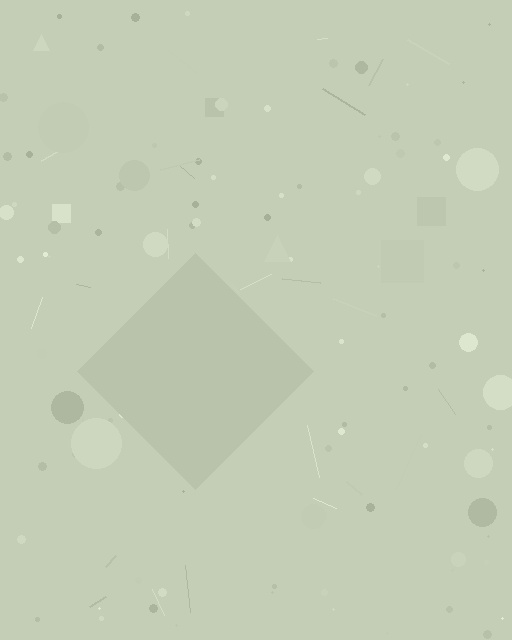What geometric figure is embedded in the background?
A diamond is embedded in the background.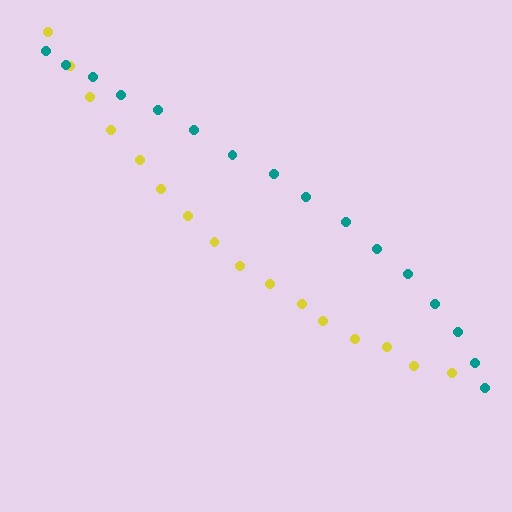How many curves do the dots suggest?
There are 2 distinct paths.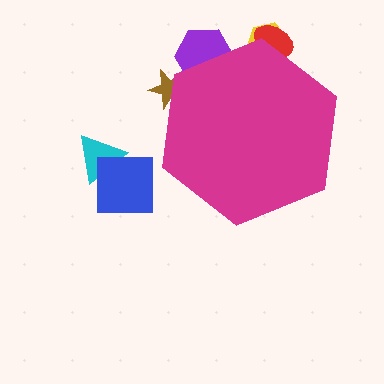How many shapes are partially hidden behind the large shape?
4 shapes are partially hidden.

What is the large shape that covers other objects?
A magenta hexagon.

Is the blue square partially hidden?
No, the blue square is fully visible.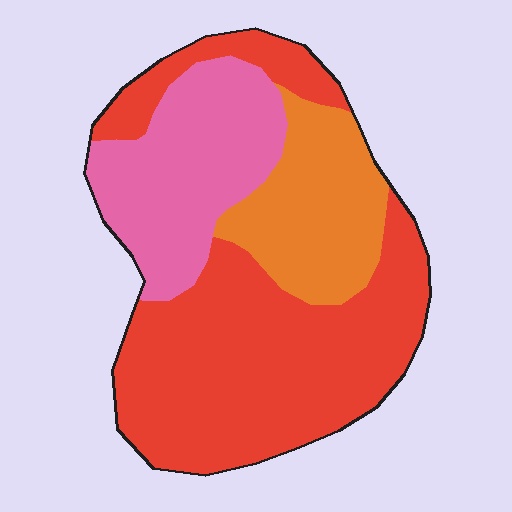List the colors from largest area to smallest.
From largest to smallest: red, pink, orange.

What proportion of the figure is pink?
Pink covers around 25% of the figure.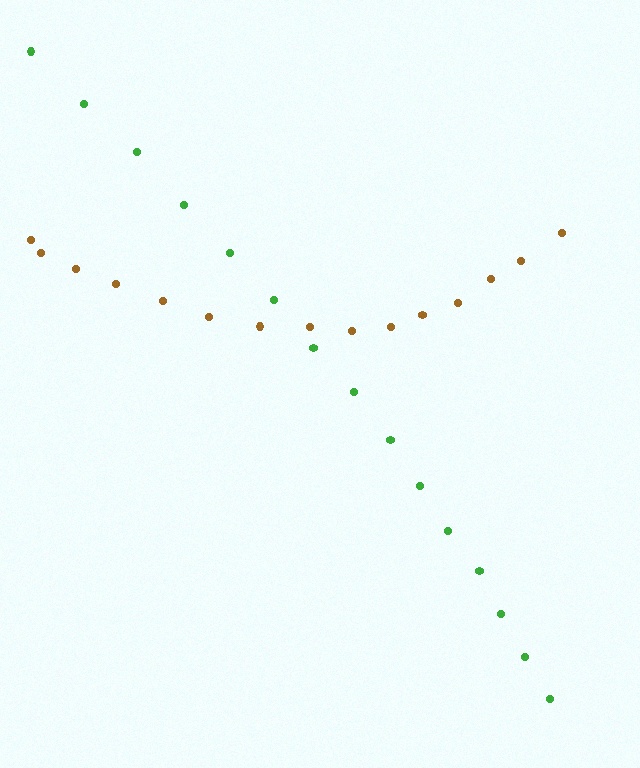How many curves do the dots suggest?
There are 2 distinct paths.